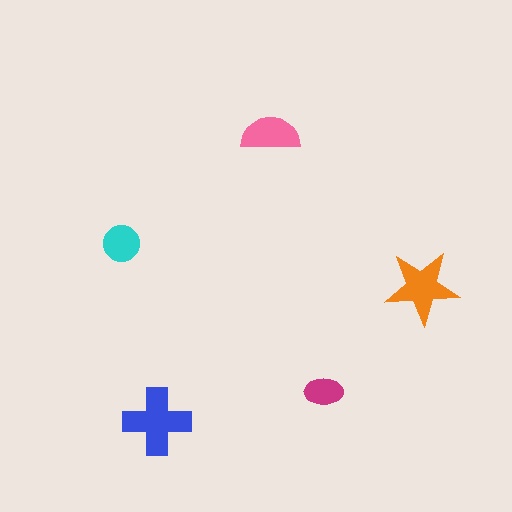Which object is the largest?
The blue cross.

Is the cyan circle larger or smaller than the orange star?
Smaller.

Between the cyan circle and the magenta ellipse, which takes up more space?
The cyan circle.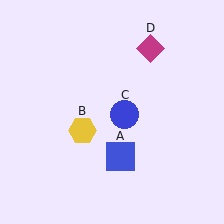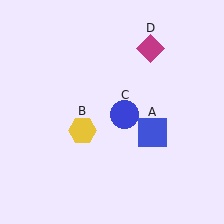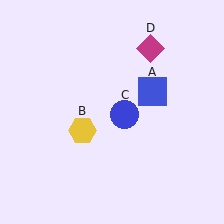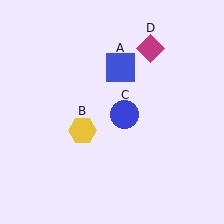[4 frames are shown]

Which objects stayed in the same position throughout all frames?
Yellow hexagon (object B) and blue circle (object C) and magenta diamond (object D) remained stationary.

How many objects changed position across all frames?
1 object changed position: blue square (object A).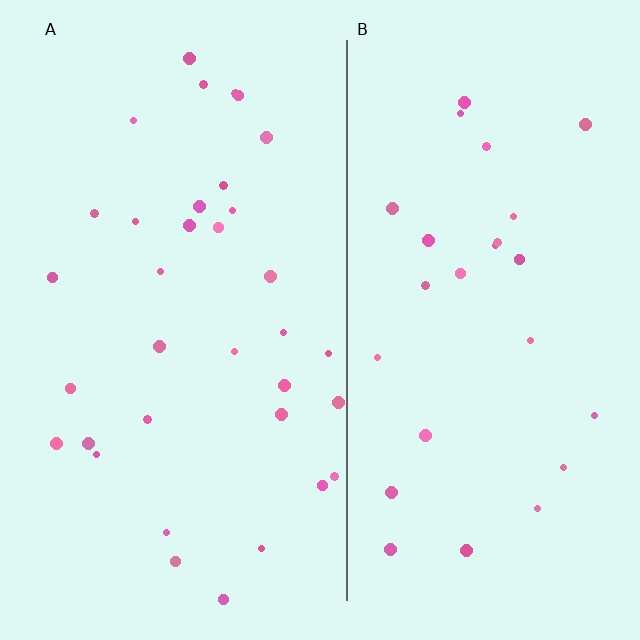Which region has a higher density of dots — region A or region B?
A (the left).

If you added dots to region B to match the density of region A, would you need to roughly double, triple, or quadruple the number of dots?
Approximately double.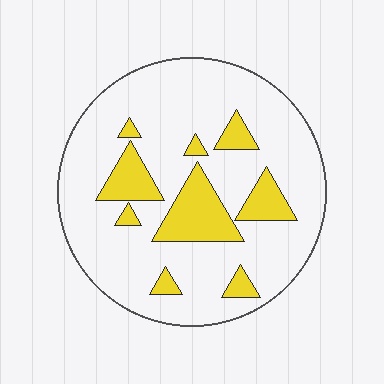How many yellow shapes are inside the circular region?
9.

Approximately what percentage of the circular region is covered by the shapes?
Approximately 20%.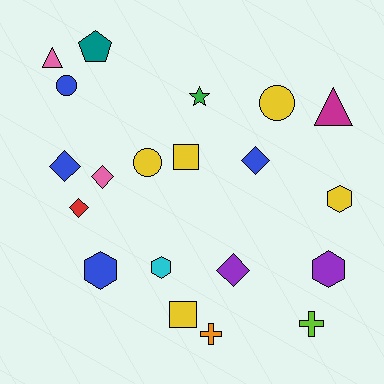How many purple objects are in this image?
There are 2 purple objects.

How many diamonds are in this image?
There are 5 diamonds.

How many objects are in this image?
There are 20 objects.